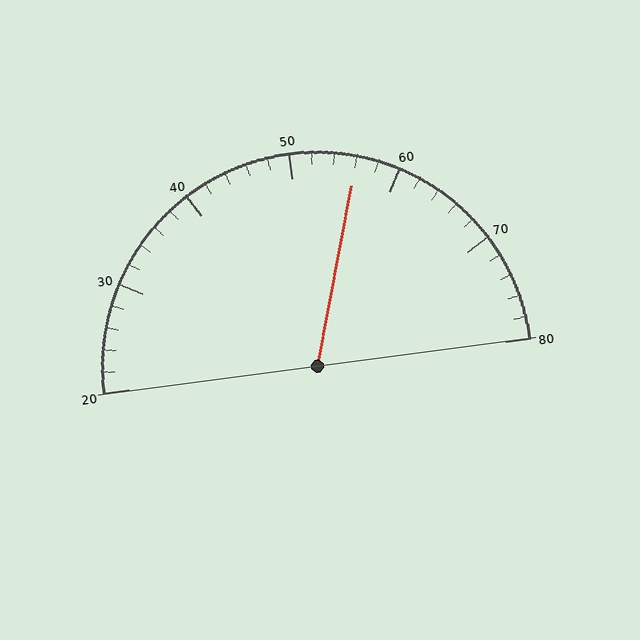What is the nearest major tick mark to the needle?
The nearest major tick mark is 60.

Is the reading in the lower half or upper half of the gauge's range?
The reading is in the upper half of the range (20 to 80).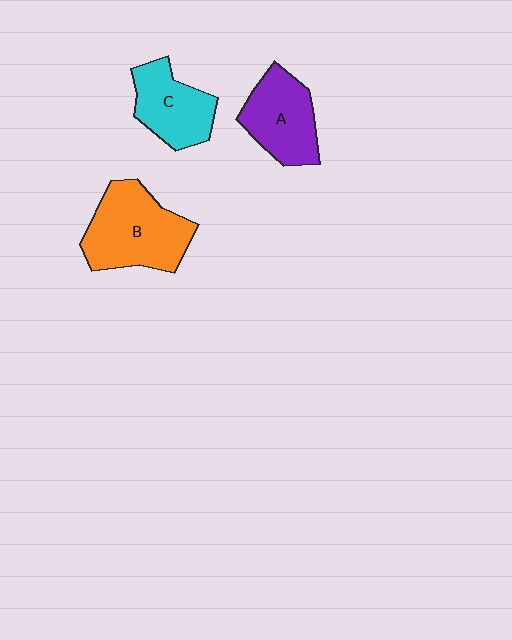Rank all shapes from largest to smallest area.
From largest to smallest: B (orange), A (purple), C (cyan).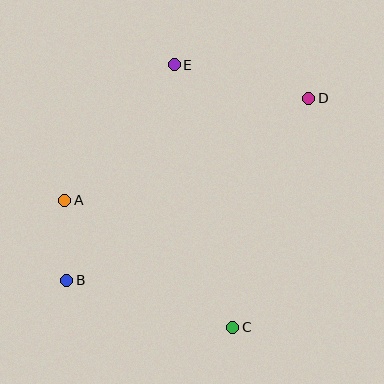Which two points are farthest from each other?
Points B and D are farthest from each other.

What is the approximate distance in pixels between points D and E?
The distance between D and E is approximately 139 pixels.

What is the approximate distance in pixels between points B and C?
The distance between B and C is approximately 173 pixels.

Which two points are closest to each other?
Points A and B are closest to each other.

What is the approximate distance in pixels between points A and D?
The distance between A and D is approximately 265 pixels.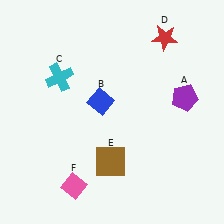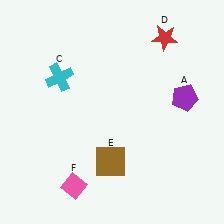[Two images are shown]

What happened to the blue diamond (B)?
The blue diamond (B) was removed in Image 2. It was in the top-left area of Image 1.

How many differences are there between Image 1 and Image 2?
There is 1 difference between the two images.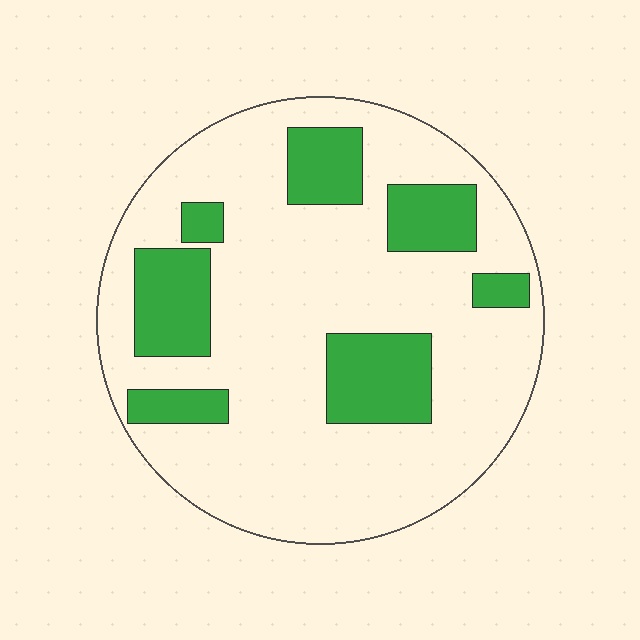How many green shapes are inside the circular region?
7.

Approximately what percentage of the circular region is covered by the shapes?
Approximately 25%.